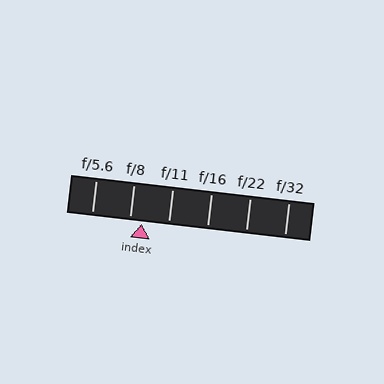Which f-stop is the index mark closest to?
The index mark is closest to f/8.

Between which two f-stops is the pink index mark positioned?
The index mark is between f/8 and f/11.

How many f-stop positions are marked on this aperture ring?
There are 6 f-stop positions marked.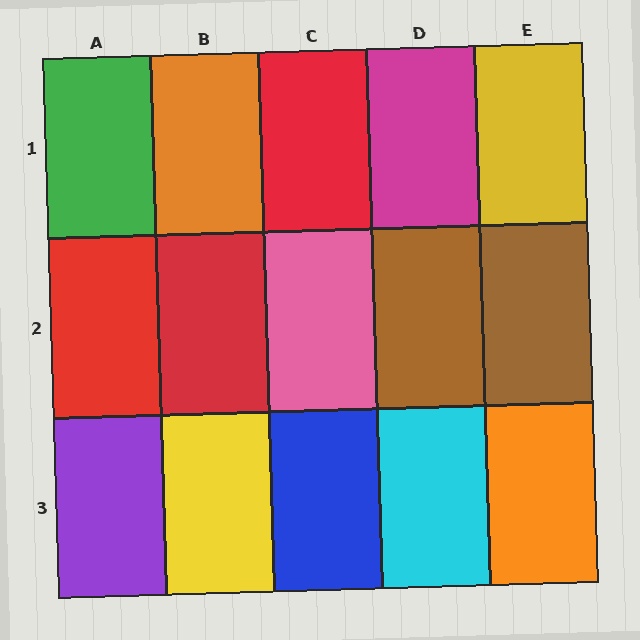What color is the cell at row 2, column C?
Pink.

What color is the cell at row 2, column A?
Red.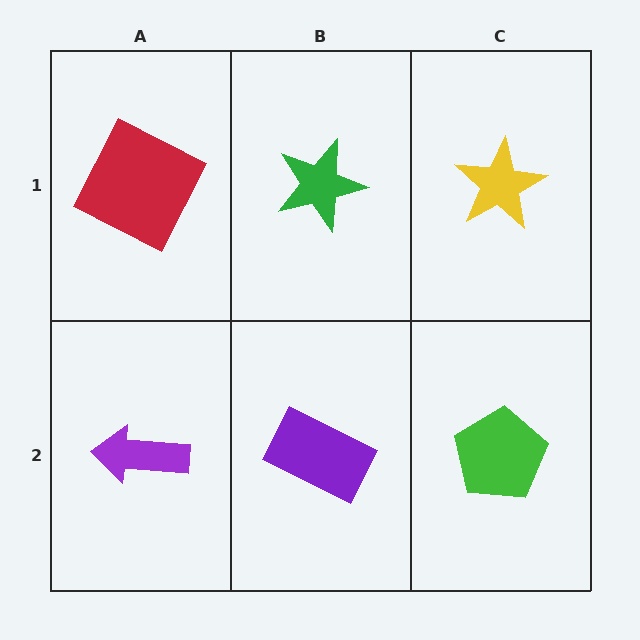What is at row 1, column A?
A red square.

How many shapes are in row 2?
3 shapes.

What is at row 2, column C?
A green pentagon.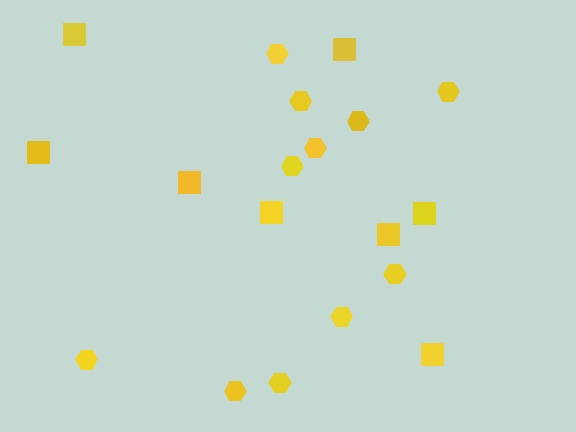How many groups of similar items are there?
There are 2 groups: one group of squares (8) and one group of hexagons (11).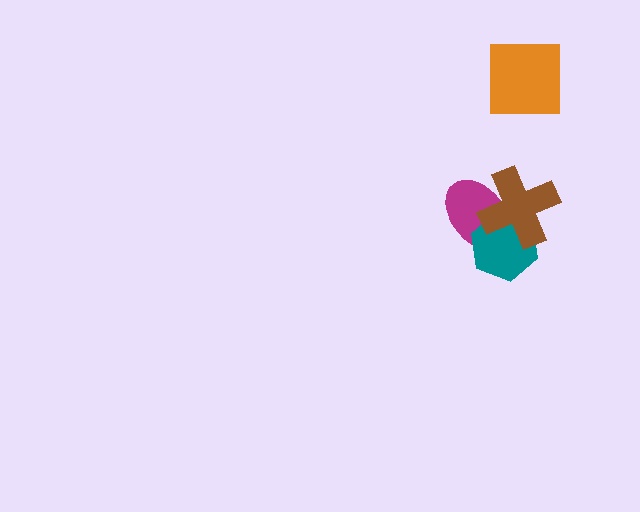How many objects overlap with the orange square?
0 objects overlap with the orange square.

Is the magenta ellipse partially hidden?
Yes, it is partially covered by another shape.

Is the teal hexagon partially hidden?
Yes, it is partially covered by another shape.